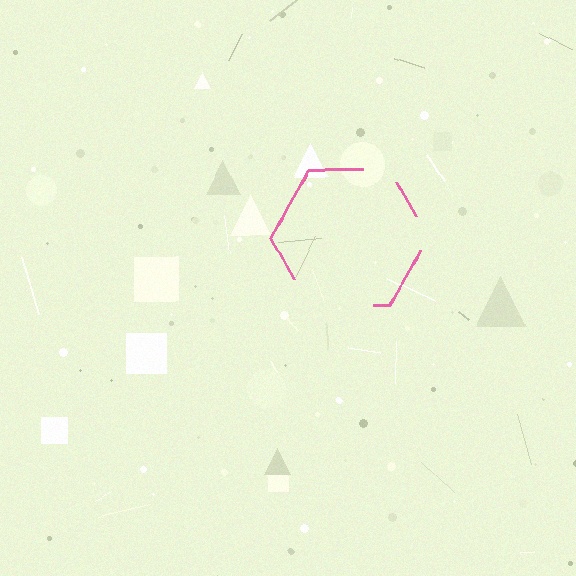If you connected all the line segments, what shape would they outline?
They would outline a hexagon.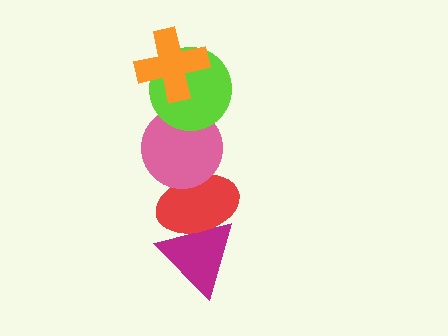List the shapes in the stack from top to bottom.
From top to bottom: the orange cross, the lime circle, the pink circle, the red ellipse, the magenta triangle.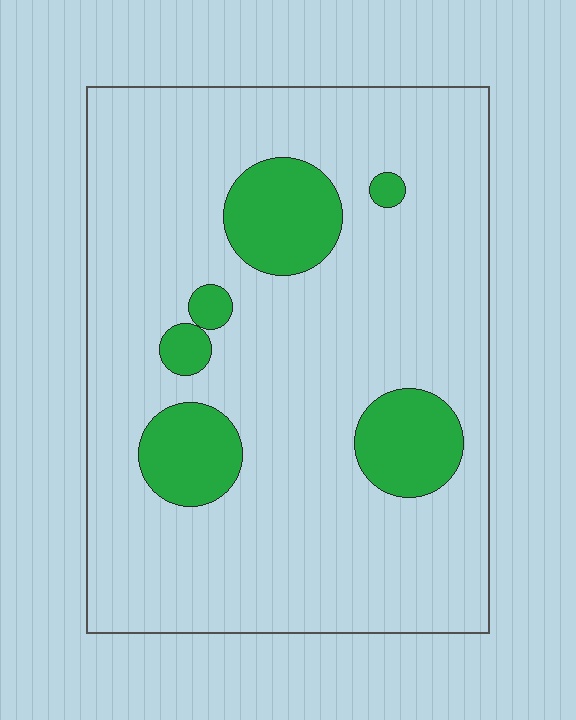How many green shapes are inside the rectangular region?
6.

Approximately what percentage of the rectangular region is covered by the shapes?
Approximately 15%.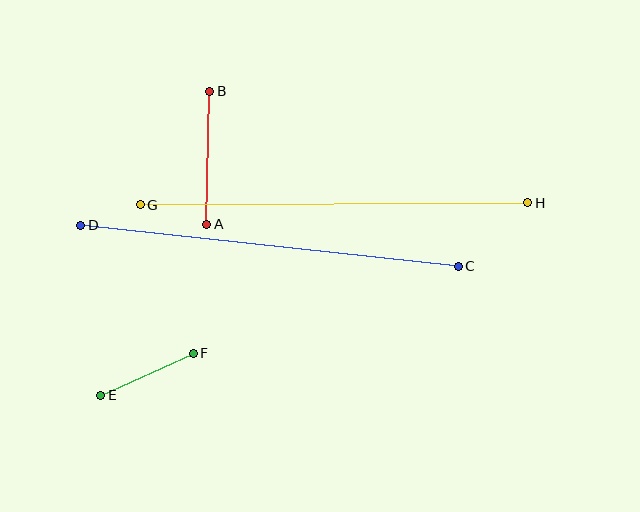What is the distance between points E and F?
The distance is approximately 102 pixels.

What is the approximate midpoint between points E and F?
The midpoint is at approximately (147, 374) pixels.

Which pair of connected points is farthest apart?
Points G and H are farthest apart.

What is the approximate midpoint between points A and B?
The midpoint is at approximately (208, 158) pixels.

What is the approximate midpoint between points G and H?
The midpoint is at approximately (334, 204) pixels.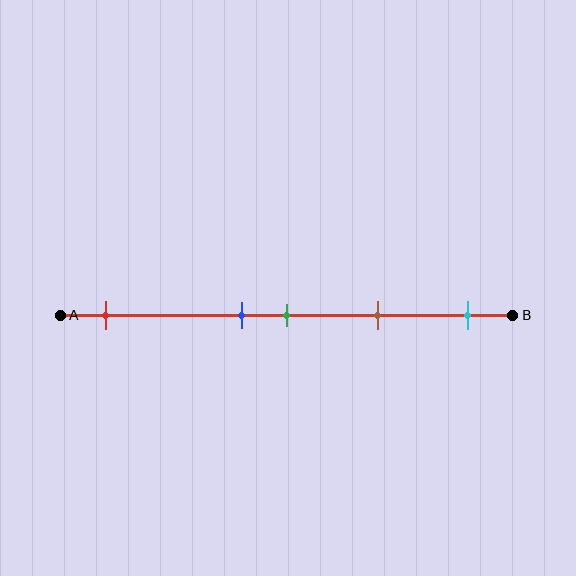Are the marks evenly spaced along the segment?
No, the marks are not evenly spaced.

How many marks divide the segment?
There are 5 marks dividing the segment.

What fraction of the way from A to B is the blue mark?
The blue mark is approximately 40% (0.4) of the way from A to B.